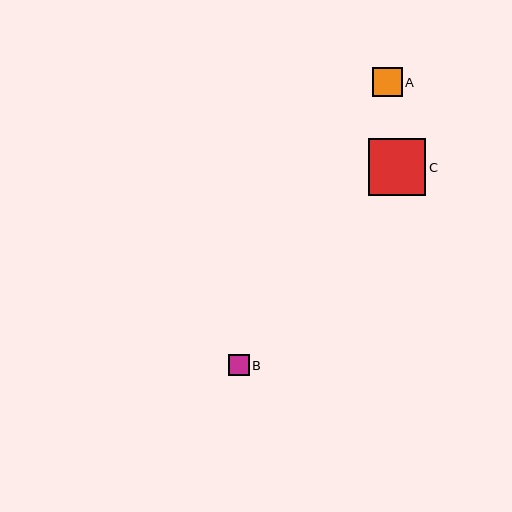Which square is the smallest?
Square B is the smallest with a size of approximately 20 pixels.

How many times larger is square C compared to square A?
Square C is approximately 1.9 times the size of square A.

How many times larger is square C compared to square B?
Square C is approximately 2.8 times the size of square B.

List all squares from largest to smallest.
From largest to smallest: C, A, B.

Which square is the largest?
Square C is the largest with a size of approximately 57 pixels.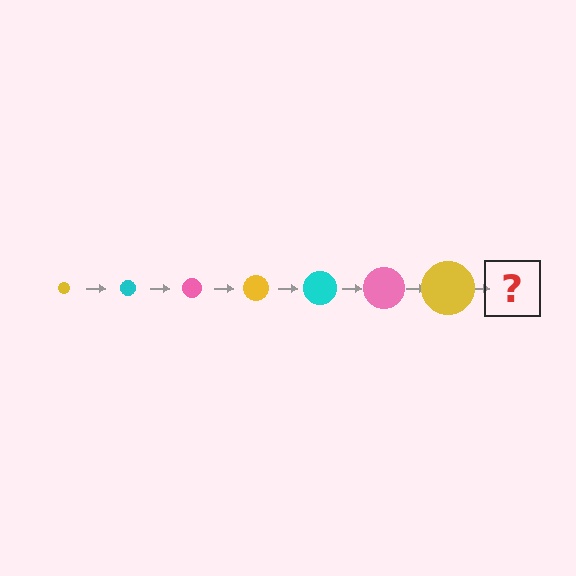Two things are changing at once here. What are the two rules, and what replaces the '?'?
The two rules are that the circle grows larger each step and the color cycles through yellow, cyan, and pink. The '?' should be a cyan circle, larger than the previous one.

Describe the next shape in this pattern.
It should be a cyan circle, larger than the previous one.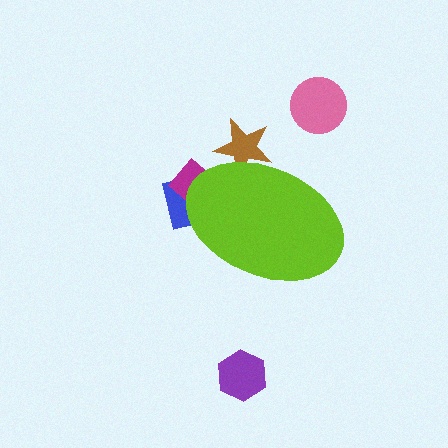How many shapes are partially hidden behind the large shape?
3 shapes are partially hidden.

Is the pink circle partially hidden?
No, the pink circle is fully visible.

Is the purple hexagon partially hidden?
No, the purple hexagon is fully visible.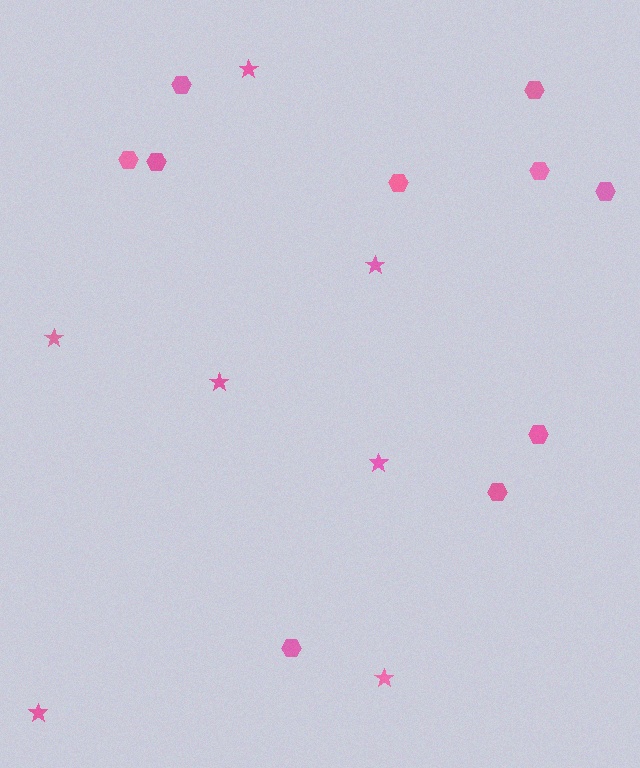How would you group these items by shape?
There are 2 groups: one group of stars (7) and one group of hexagons (10).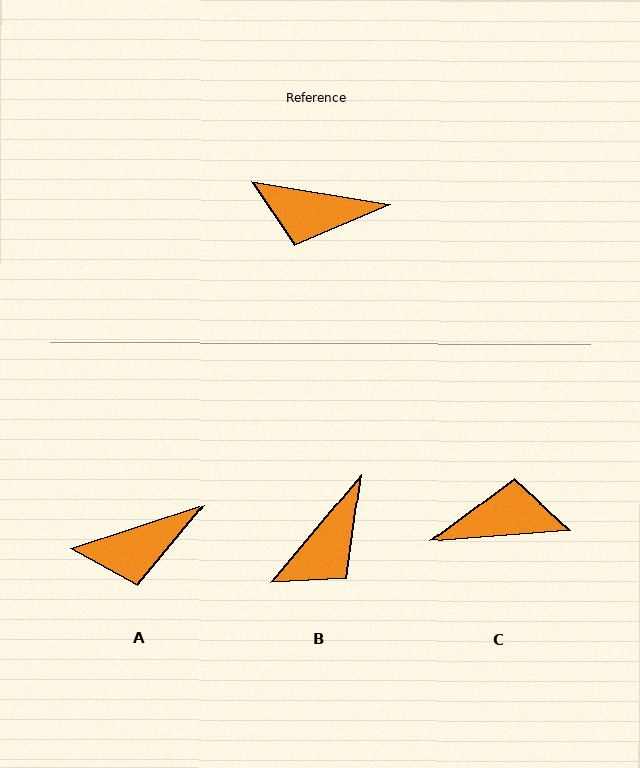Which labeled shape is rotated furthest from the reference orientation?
C, about 166 degrees away.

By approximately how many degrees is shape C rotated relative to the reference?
Approximately 166 degrees clockwise.